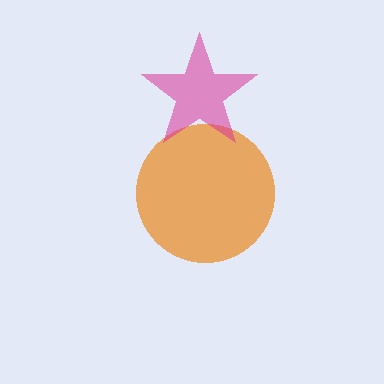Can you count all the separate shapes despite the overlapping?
Yes, there are 2 separate shapes.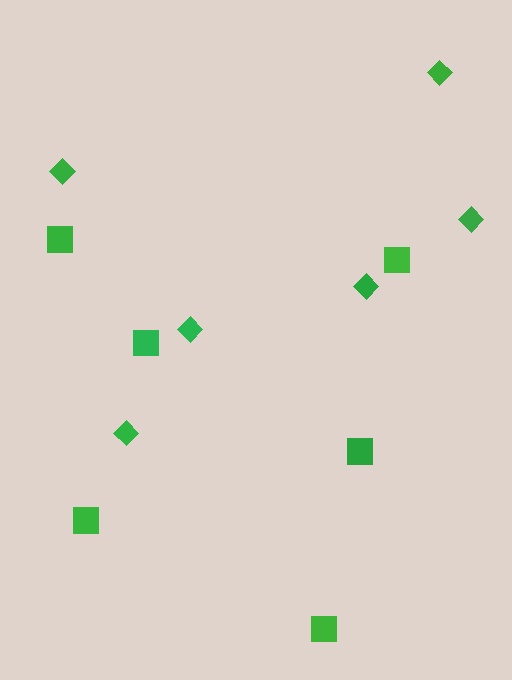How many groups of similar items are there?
There are 2 groups: one group of squares (6) and one group of diamonds (6).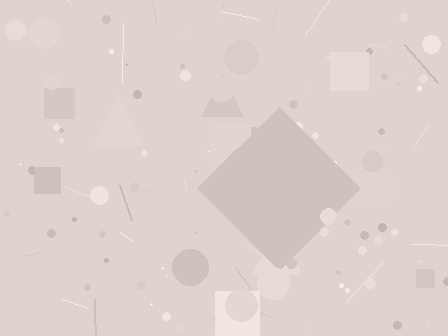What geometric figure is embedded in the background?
A diamond is embedded in the background.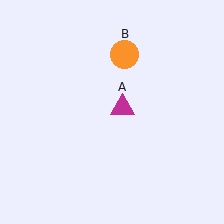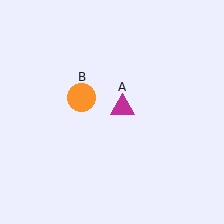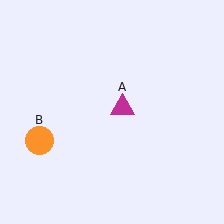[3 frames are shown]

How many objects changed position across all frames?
1 object changed position: orange circle (object B).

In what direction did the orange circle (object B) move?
The orange circle (object B) moved down and to the left.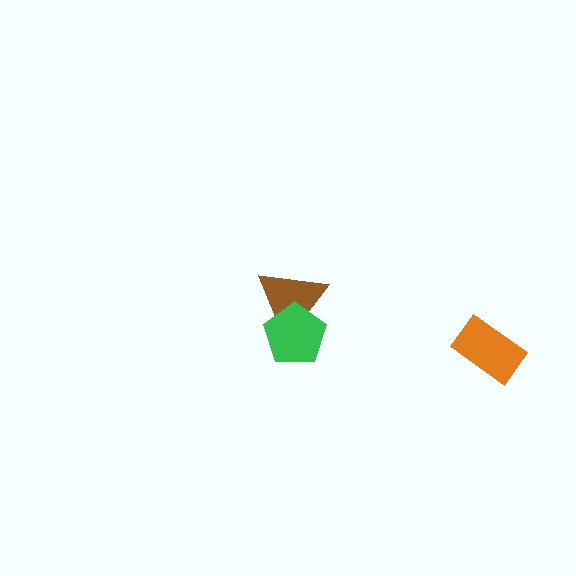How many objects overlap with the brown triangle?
1 object overlaps with the brown triangle.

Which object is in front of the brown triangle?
The green pentagon is in front of the brown triangle.